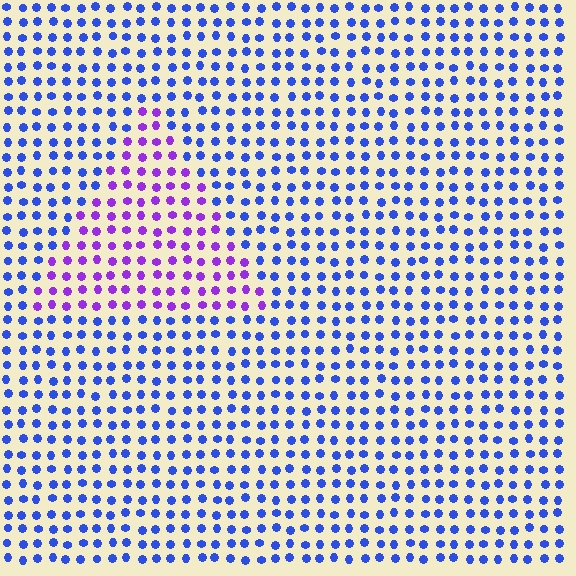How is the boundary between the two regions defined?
The boundary is defined purely by a slight shift in hue (about 47 degrees). Spacing, size, and orientation are identical on both sides.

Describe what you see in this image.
The image is filled with small blue elements in a uniform arrangement. A triangle-shaped region is visible where the elements are tinted to a slightly different hue, forming a subtle color boundary.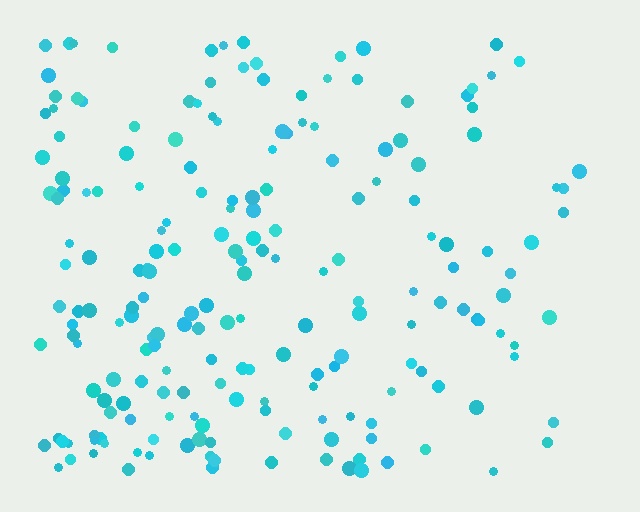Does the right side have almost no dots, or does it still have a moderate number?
Still a moderate number, just noticeably fewer than the left.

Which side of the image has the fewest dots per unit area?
The right.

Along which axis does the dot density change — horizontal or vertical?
Horizontal.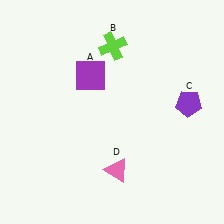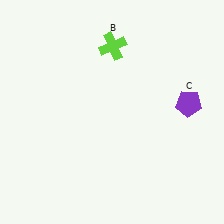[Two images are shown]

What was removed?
The pink triangle (D), the purple square (A) were removed in Image 2.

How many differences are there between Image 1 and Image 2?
There are 2 differences between the two images.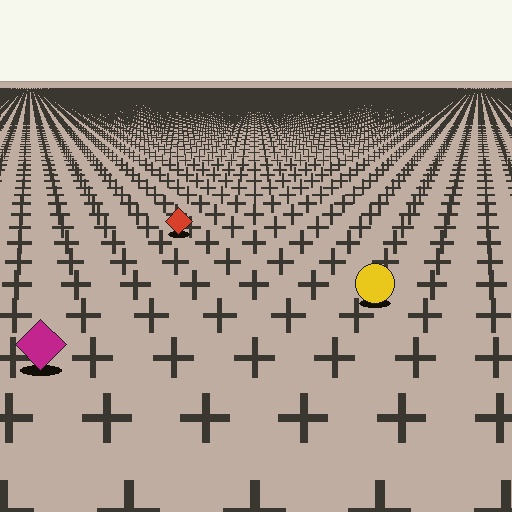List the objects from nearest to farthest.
From nearest to farthest: the magenta diamond, the yellow circle, the red diamond.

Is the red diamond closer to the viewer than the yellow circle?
No. The yellow circle is closer — you can tell from the texture gradient: the ground texture is coarser near it.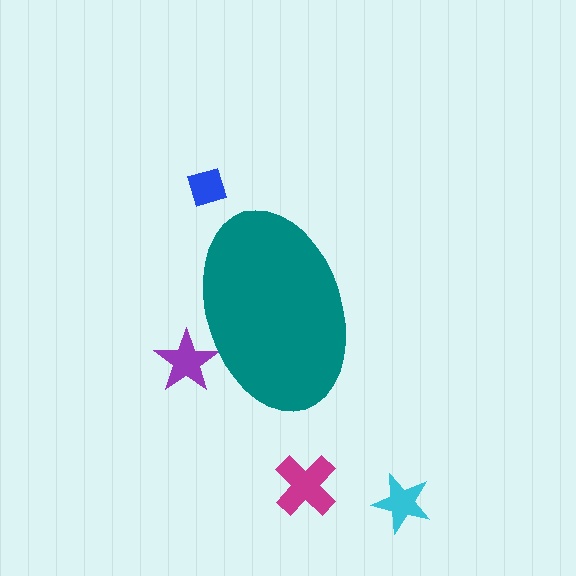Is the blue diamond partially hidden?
No, the blue diamond is fully visible.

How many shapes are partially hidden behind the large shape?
1 shape is partially hidden.